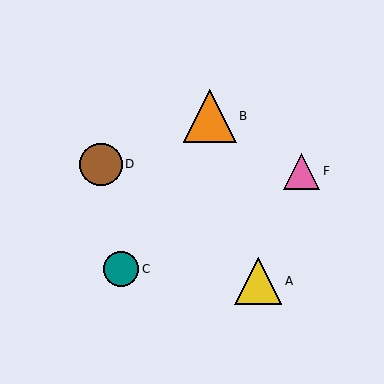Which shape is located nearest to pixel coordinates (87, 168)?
The brown circle (labeled D) at (101, 164) is nearest to that location.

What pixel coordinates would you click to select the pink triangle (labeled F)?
Click at (302, 171) to select the pink triangle F.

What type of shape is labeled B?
Shape B is an orange triangle.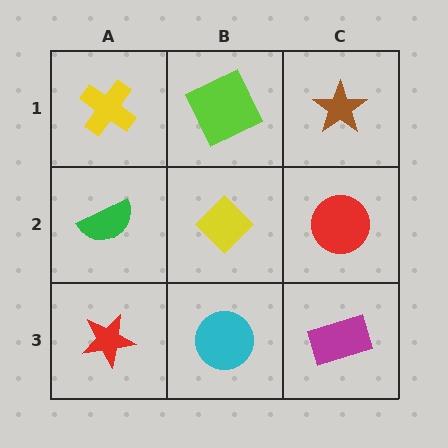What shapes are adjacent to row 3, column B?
A yellow diamond (row 2, column B), a red star (row 3, column A), a magenta rectangle (row 3, column C).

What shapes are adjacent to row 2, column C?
A brown star (row 1, column C), a magenta rectangle (row 3, column C), a yellow diamond (row 2, column B).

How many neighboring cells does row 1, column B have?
3.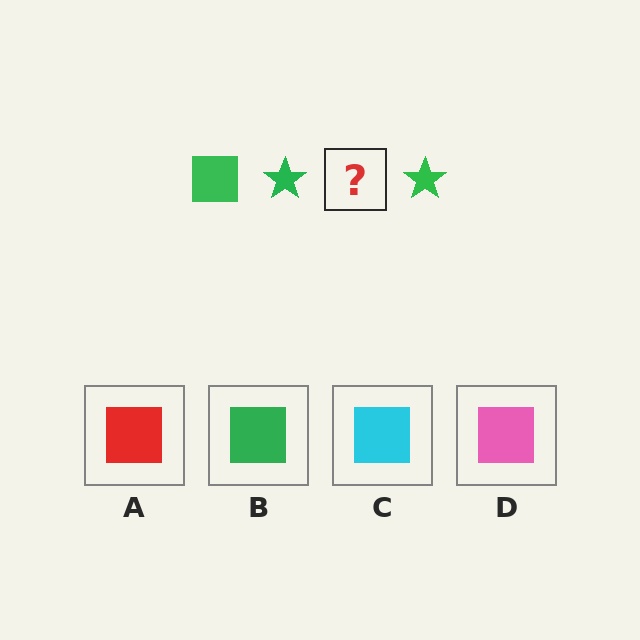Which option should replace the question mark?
Option B.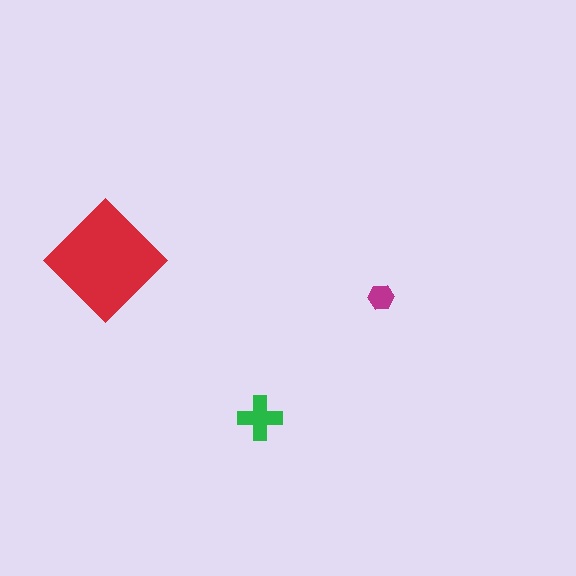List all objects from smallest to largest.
The magenta hexagon, the green cross, the red diamond.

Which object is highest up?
The red diamond is topmost.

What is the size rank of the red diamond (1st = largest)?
1st.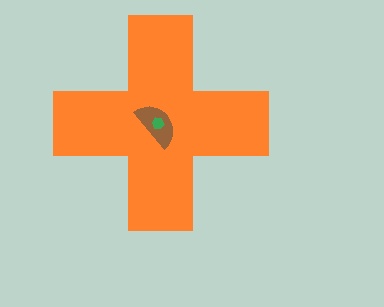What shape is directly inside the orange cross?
The brown semicircle.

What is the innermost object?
The green hexagon.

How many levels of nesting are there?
3.